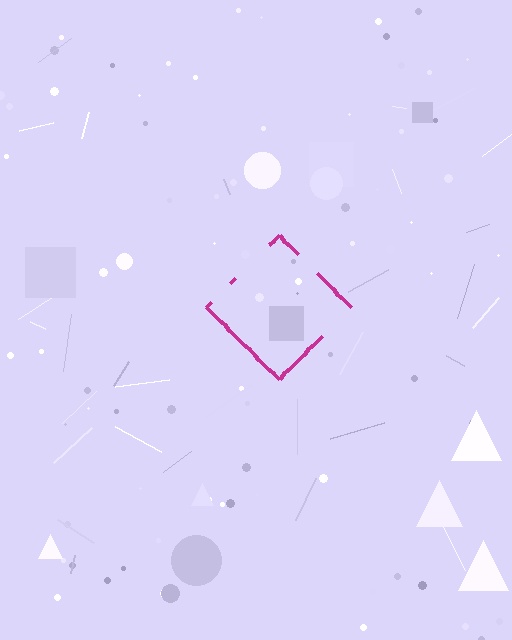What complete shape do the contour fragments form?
The contour fragments form a diamond.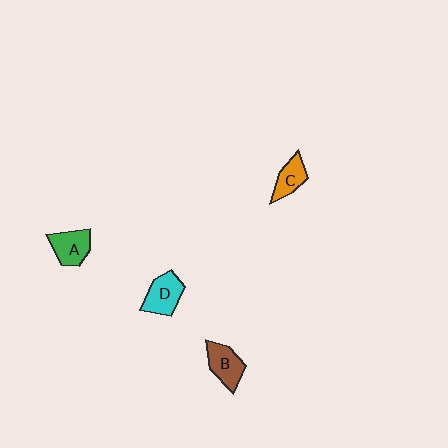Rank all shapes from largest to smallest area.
From largest to smallest: D (cyan), B (brown), A (green), C (orange).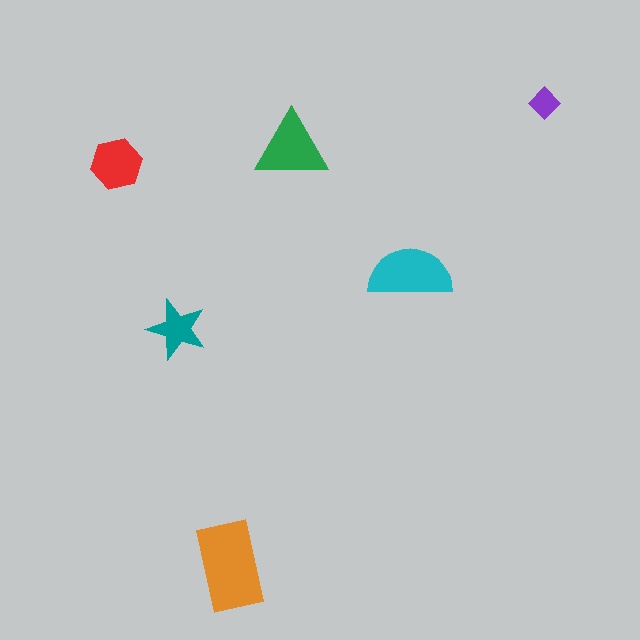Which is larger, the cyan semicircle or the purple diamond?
The cyan semicircle.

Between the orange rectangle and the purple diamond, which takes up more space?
The orange rectangle.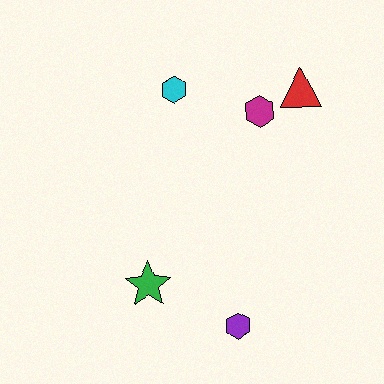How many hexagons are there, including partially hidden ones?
There are 3 hexagons.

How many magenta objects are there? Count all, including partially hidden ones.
There is 1 magenta object.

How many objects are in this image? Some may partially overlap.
There are 5 objects.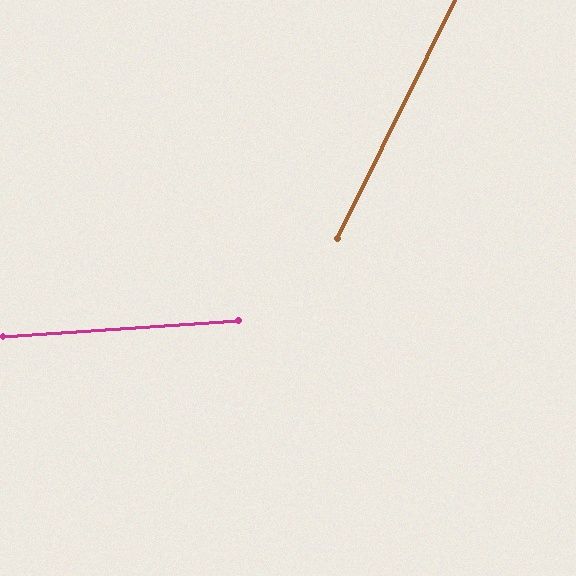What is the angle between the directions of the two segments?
Approximately 60 degrees.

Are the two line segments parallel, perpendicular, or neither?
Neither parallel nor perpendicular — they differ by about 60°.